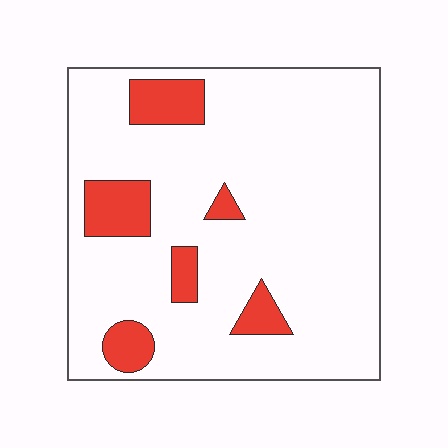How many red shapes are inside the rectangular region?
6.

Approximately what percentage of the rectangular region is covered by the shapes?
Approximately 15%.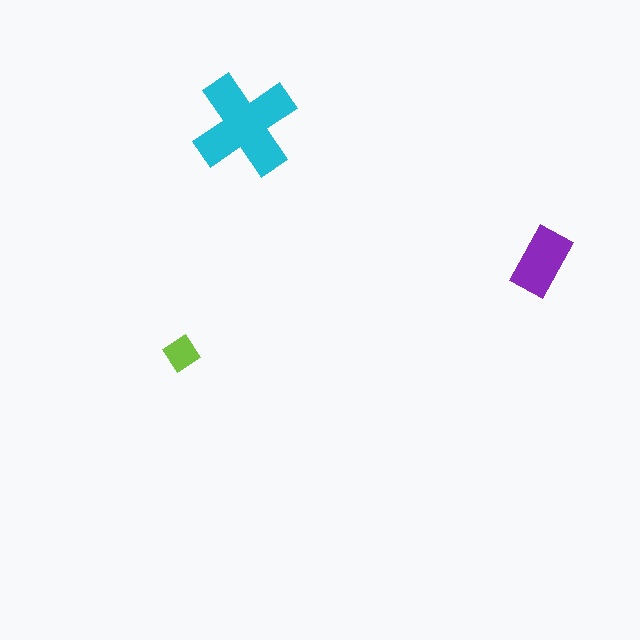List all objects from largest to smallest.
The cyan cross, the purple rectangle, the lime diamond.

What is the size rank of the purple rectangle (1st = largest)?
2nd.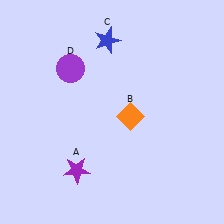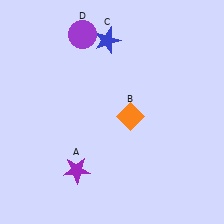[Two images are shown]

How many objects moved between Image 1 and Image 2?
1 object moved between the two images.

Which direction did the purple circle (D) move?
The purple circle (D) moved up.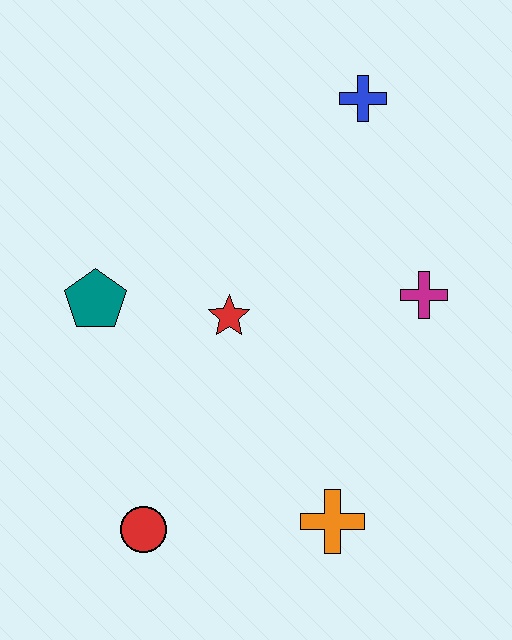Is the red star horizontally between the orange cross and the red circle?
Yes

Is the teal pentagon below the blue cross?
Yes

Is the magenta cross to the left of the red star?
No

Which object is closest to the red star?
The teal pentagon is closest to the red star.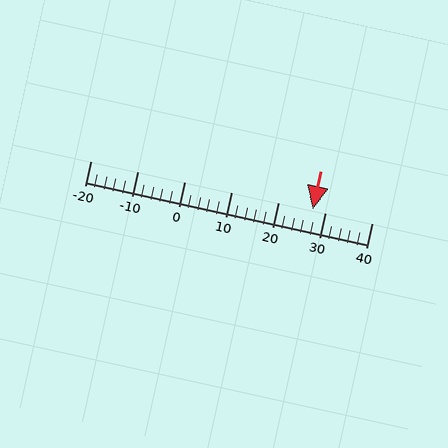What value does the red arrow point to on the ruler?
The red arrow points to approximately 27.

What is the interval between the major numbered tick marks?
The major tick marks are spaced 10 units apart.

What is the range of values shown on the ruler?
The ruler shows values from -20 to 40.